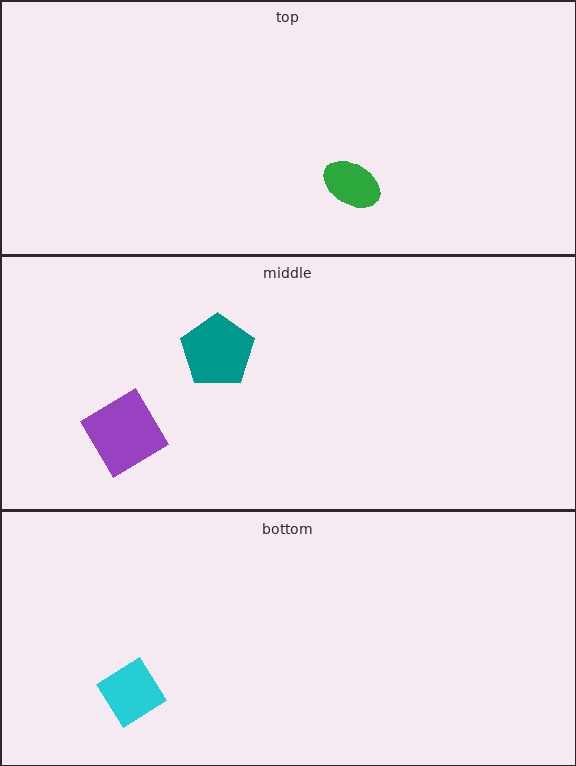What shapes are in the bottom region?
The cyan diamond.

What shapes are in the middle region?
The teal pentagon, the purple diamond.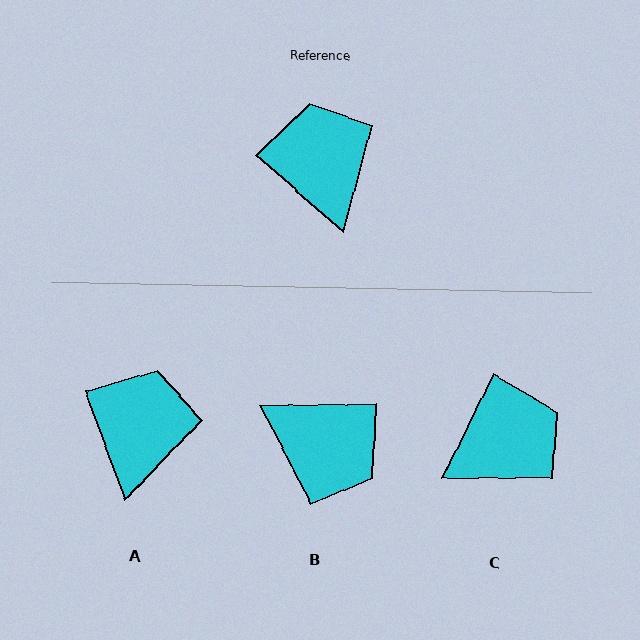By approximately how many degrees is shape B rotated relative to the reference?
Approximately 138 degrees clockwise.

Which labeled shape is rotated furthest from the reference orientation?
B, about 138 degrees away.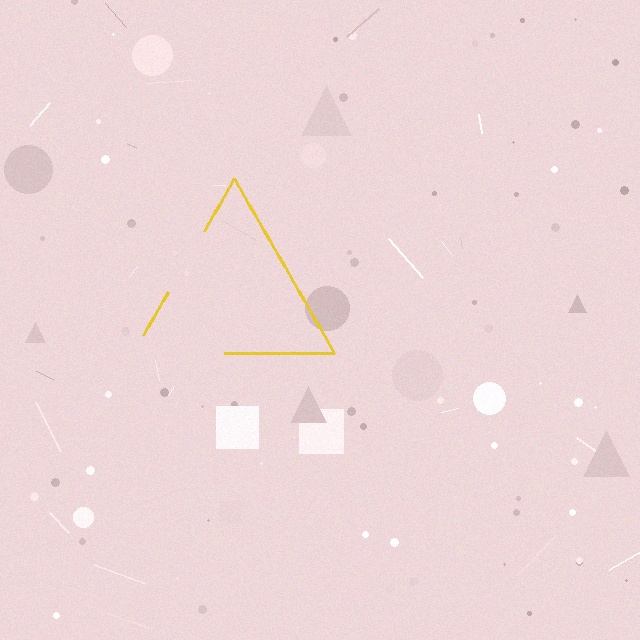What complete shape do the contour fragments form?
The contour fragments form a triangle.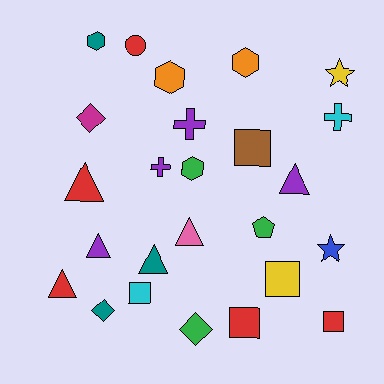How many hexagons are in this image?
There are 4 hexagons.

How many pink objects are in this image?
There is 1 pink object.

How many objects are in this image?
There are 25 objects.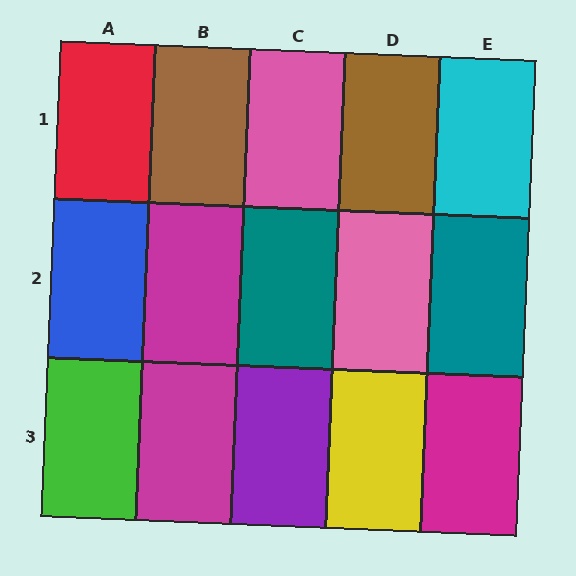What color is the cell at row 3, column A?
Green.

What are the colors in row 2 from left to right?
Blue, magenta, teal, pink, teal.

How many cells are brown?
2 cells are brown.